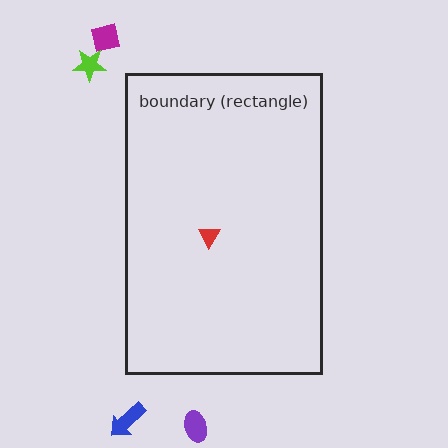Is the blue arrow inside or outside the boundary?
Outside.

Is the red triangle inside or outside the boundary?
Inside.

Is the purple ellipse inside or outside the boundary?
Outside.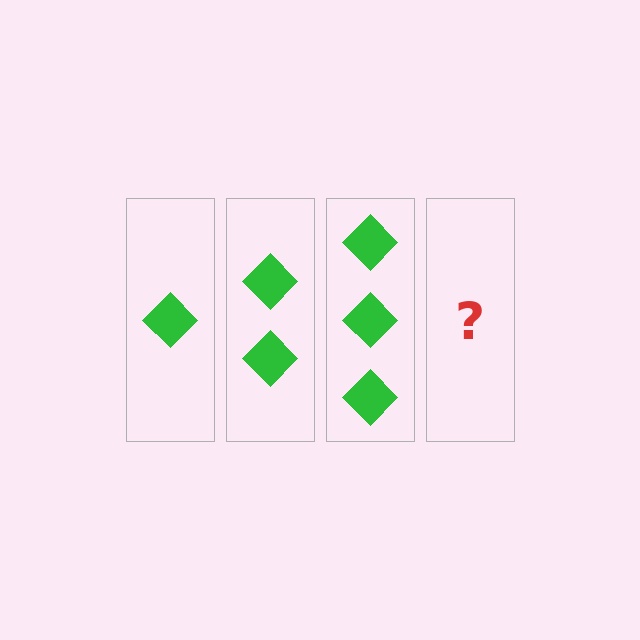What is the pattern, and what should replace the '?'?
The pattern is that each step adds one more diamond. The '?' should be 4 diamonds.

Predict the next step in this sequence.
The next step is 4 diamonds.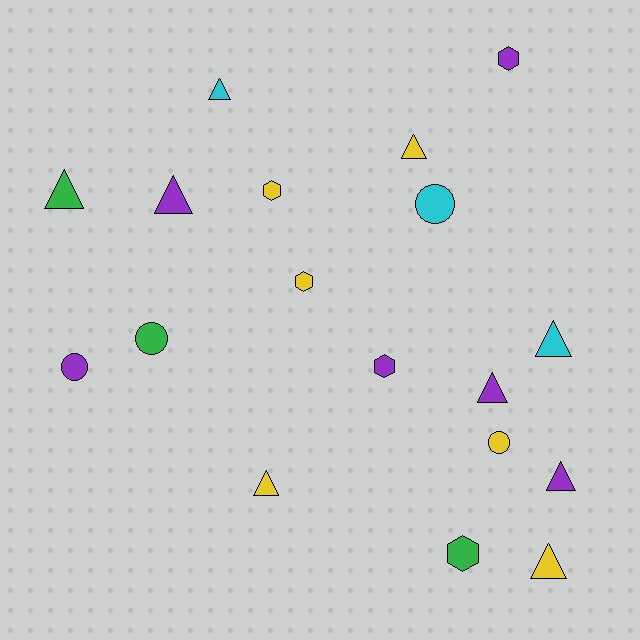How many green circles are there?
There is 1 green circle.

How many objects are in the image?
There are 18 objects.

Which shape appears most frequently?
Triangle, with 9 objects.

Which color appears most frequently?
Purple, with 6 objects.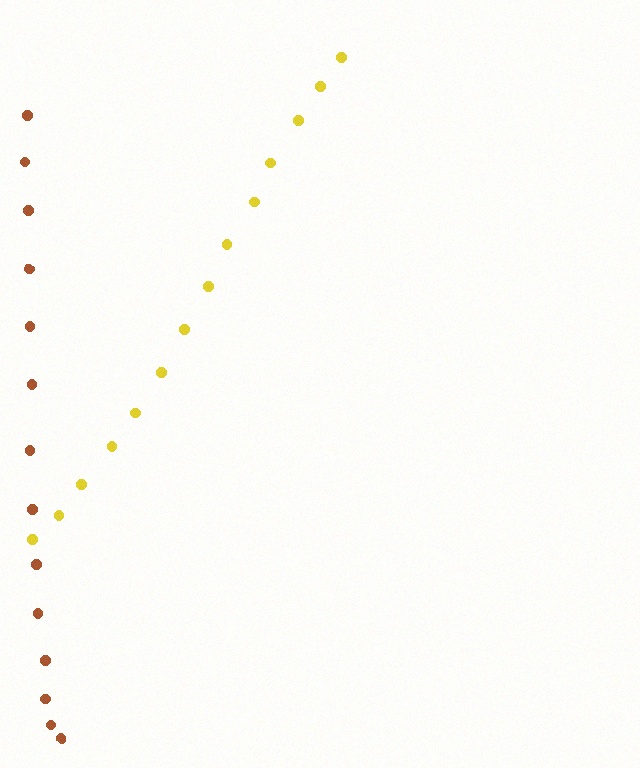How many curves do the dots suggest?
There are 2 distinct paths.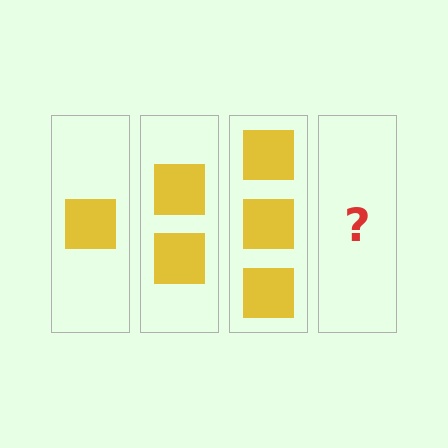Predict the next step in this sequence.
The next step is 4 squares.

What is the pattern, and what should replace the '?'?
The pattern is that each step adds one more square. The '?' should be 4 squares.